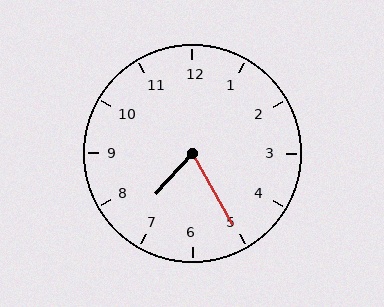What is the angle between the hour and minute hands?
Approximately 72 degrees.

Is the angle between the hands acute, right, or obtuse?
It is acute.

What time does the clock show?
7:25.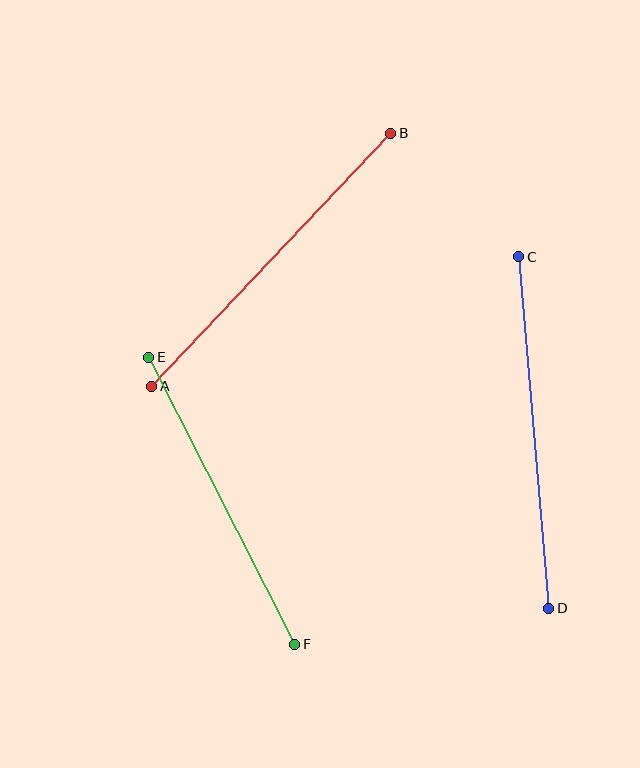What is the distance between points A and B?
The distance is approximately 348 pixels.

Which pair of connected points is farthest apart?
Points C and D are farthest apart.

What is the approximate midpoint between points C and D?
The midpoint is at approximately (534, 433) pixels.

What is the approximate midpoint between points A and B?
The midpoint is at approximately (271, 260) pixels.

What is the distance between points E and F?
The distance is approximately 322 pixels.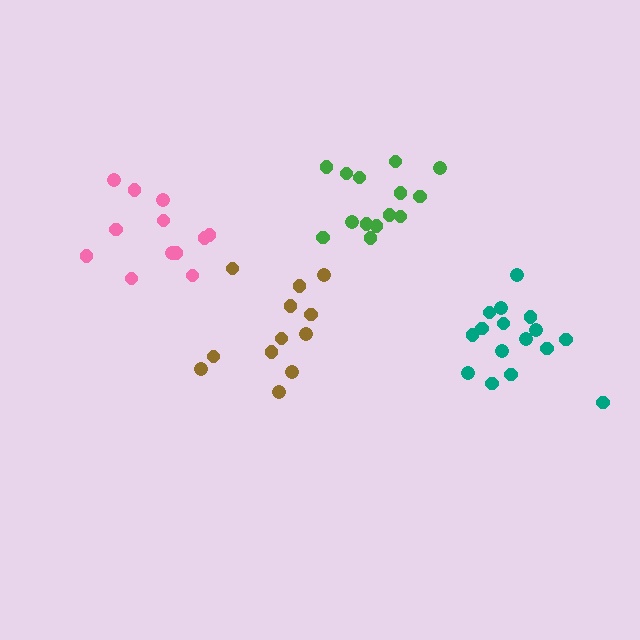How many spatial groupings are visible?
There are 4 spatial groupings.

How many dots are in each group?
Group 1: 12 dots, Group 2: 14 dots, Group 3: 16 dots, Group 4: 12 dots (54 total).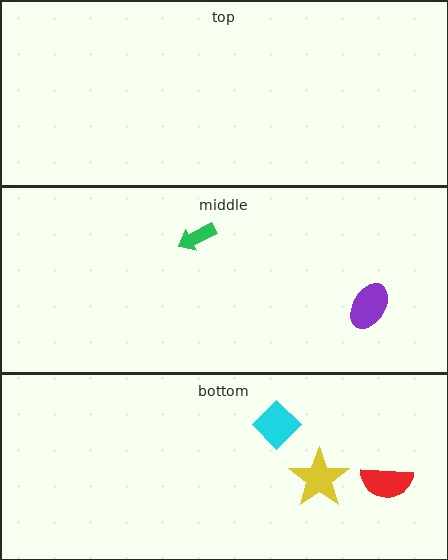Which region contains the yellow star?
The bottom region.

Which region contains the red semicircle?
The bottom region.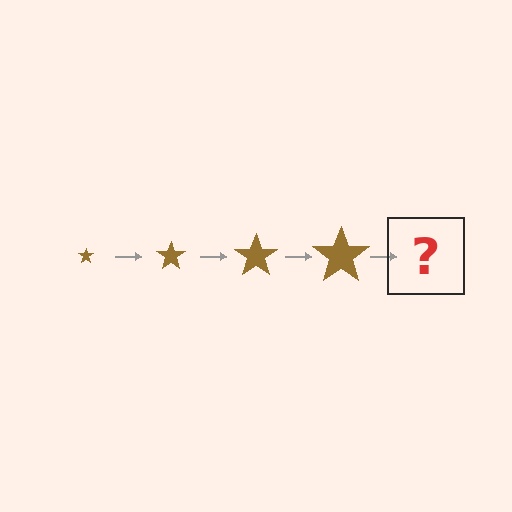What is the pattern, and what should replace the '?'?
The pattern is that the star gets progressively larger each step. The '?' should be a brown star, larger than the previous one.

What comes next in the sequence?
The next element should be a brown star, larger than the previous one.